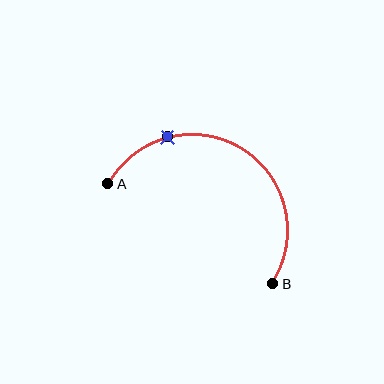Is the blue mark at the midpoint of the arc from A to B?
No. The blue mark lies on the arc but is closer to endpoint A. The arc midpoint would be at the point on the curve equidistant along the arc from both A and B.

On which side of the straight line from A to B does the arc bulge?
The arc bulges above the straight line connecting A and B.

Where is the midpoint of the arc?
The arc midpoint is the point on the curve farthest from the straight line joining A and B. It sits above that line.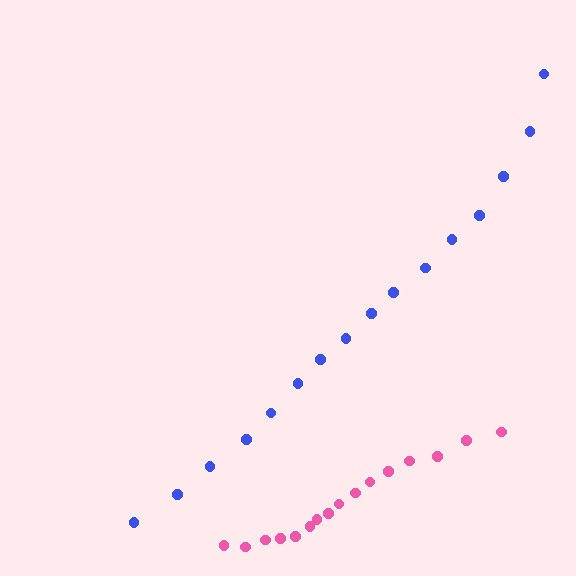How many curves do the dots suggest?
There are 2 distinct paths.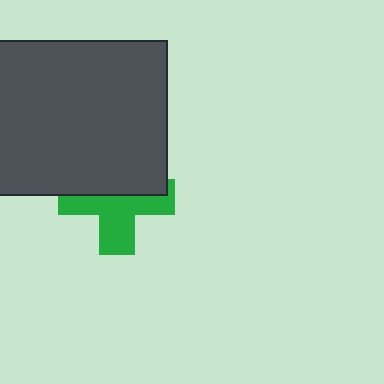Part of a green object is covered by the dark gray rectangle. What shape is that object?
It is a cross.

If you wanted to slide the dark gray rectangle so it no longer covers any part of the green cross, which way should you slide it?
Slide it up — that is the most direct way to separate the two shapes.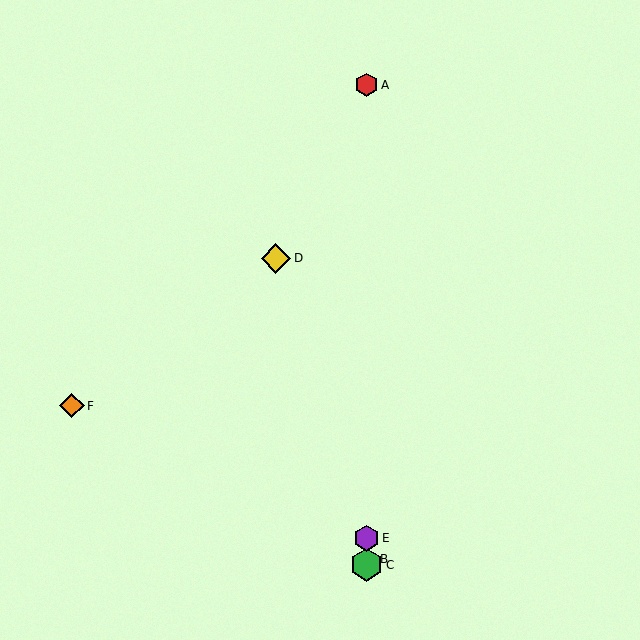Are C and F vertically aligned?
No, C is at x≈366 and F is at x≈72.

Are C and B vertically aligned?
Yes, both are at x≈366.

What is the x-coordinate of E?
Object E is at x≈366.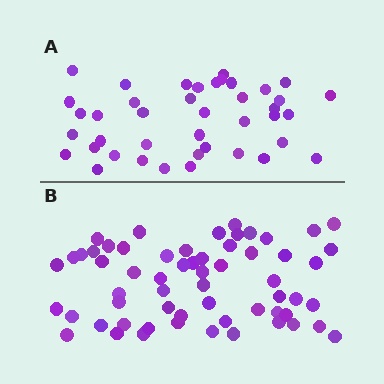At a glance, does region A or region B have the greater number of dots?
Region B (the bottom region) has more dots.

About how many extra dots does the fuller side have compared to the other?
Region B has approximately 20 more dots than region A.